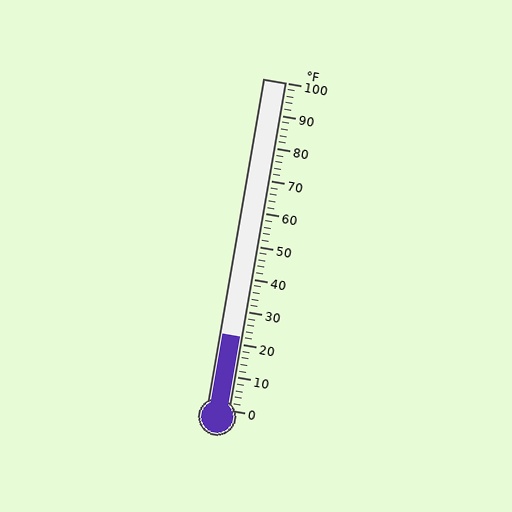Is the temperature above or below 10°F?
The temperature is above 10°F.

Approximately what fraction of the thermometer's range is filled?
The thermometer is filled to approximately 20% of its range.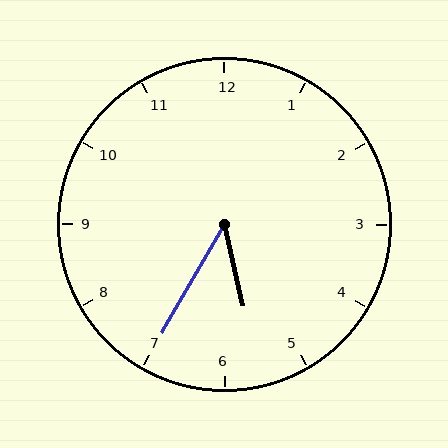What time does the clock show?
5:35.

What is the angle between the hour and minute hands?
Approximately 42 degrees.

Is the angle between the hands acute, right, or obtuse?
It is acute.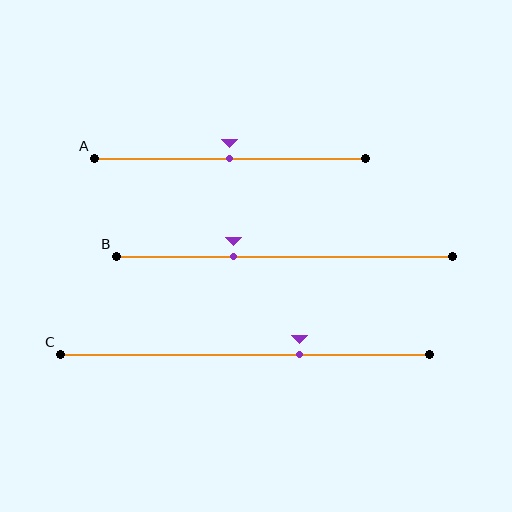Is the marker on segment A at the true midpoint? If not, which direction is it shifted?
Yes, the marker on segment A is at the true midpoint.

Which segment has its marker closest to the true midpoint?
Segment A has its marker closest to the true midpoint.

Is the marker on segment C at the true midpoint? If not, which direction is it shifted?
No, the marker on segment C is shifted to the right by about 15% of the segment length.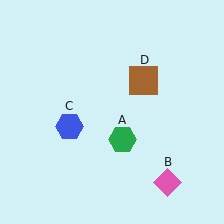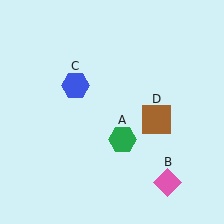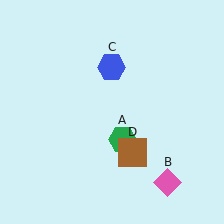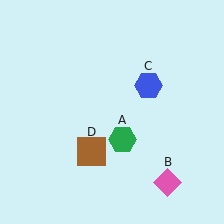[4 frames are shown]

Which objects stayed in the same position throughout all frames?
Green hexagon (object A) and pink diamond (object B) remained stationary.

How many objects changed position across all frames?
2 objects changed position: blue hexagon (object C), brown square (object D).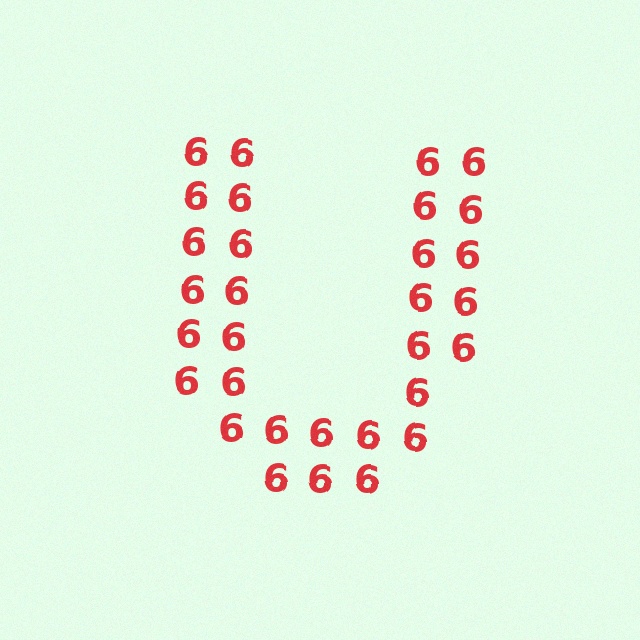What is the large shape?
The large shape is the letter U.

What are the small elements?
The small elements are digit 6's.